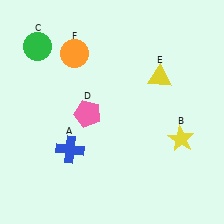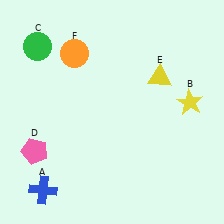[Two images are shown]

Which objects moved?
The objects that moved are: the blue cross (A), the yellow star (B), the pink pentagon (D).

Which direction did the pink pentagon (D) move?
The pink pentagon (D) moved left.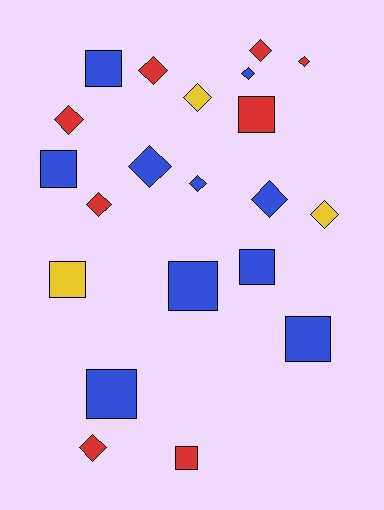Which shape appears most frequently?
Diamond, with 12 objects.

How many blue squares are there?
There are 6 blue squares.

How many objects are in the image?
There are 21 objects.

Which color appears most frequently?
Blue, with 10 objects.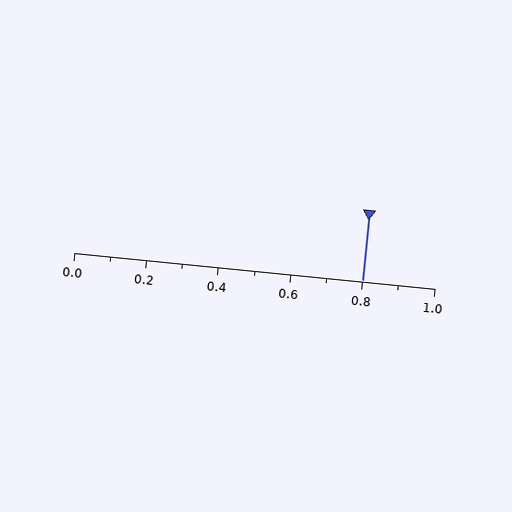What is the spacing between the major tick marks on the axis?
The major ticks are spaced 0.2 apart.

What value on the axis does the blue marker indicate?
The marker indicates approximately 0.8.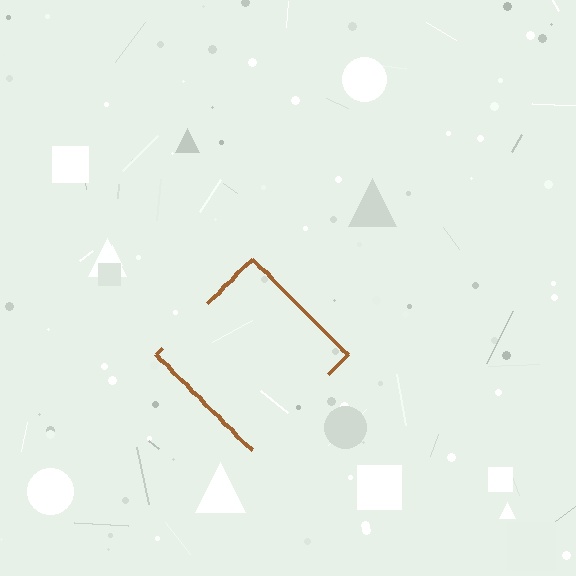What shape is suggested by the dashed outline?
The dashed outline suggests a diamond.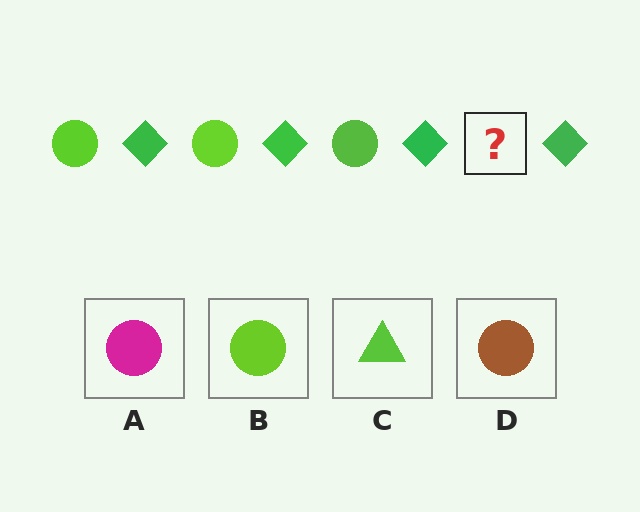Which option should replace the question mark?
Option B.